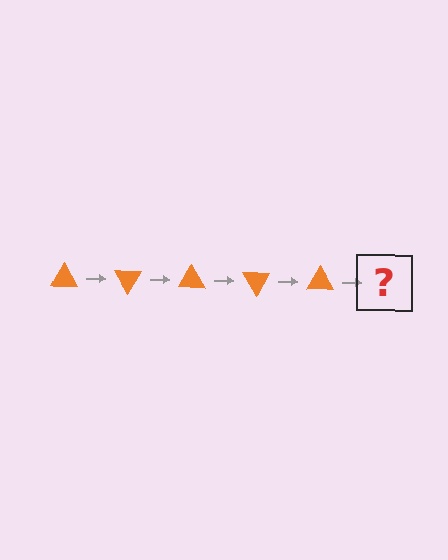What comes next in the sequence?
The next element should be an orange triangle rotated 300 degrees.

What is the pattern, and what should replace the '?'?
The pattern is that the triangle rotates 60 degrees each step. The '?' should be an orange triangle rotated 300 degrees.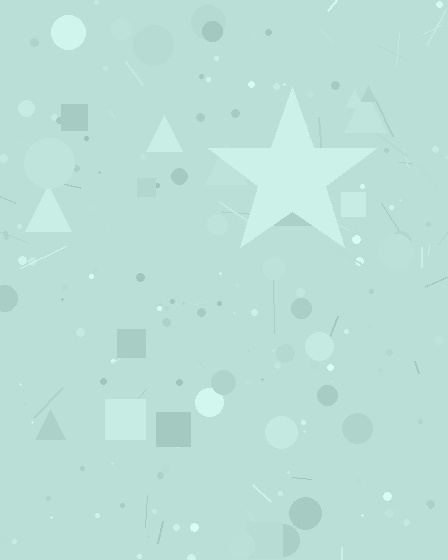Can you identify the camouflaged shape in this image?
The camouflaged shape is a star.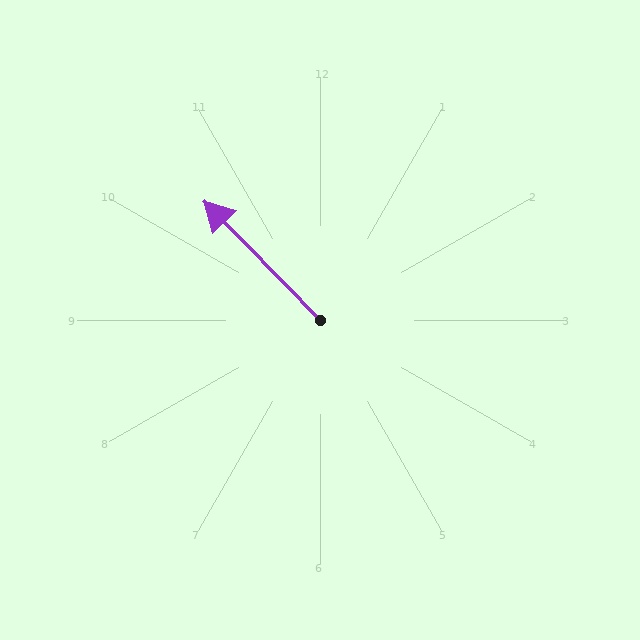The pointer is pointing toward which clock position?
Roughly 11 o'clock.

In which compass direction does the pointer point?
Northwest.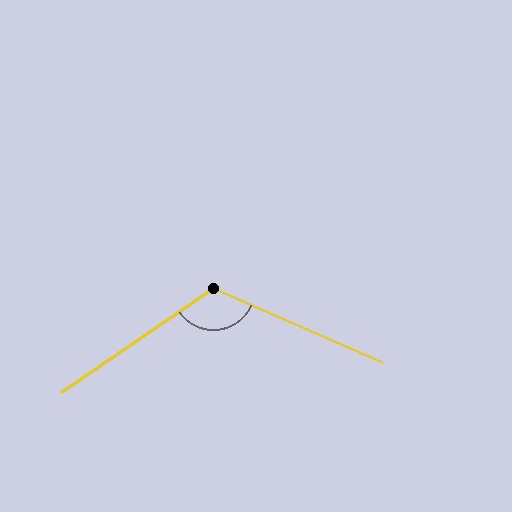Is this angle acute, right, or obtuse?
It is obtuse.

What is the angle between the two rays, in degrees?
Approximately 122 degrees.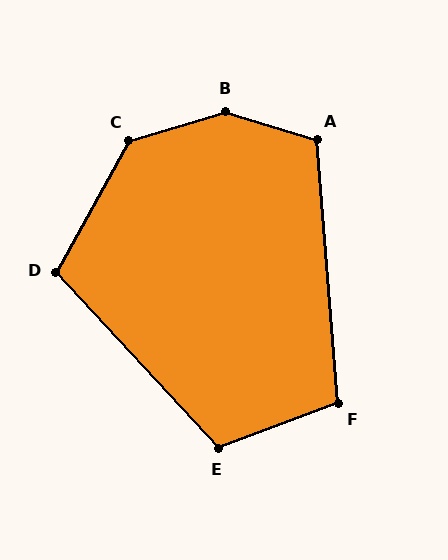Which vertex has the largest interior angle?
B, at approximately 146 degrees.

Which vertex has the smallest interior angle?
F, at approximately 106 degrees.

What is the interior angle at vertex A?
Approximately 112 degrees (obtuse).